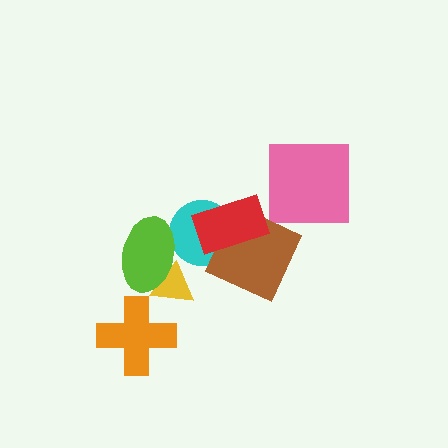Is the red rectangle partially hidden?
No, no other shape covers it.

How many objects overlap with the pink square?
0 objects overlap with the pink square.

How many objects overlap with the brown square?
2 objects overlap with the brown square.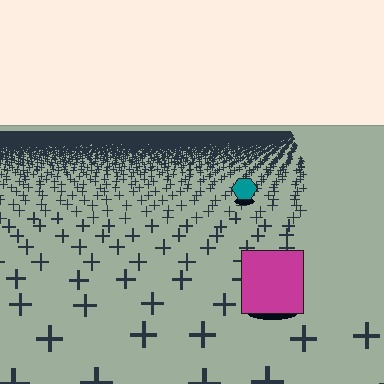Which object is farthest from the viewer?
The teal hexagon is farthest from the viewer. It appears smaller and the ground texture around it is denser.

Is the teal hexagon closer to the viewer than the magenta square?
No. The magenta square is closer — you can tell from the texture gradient: the ground texture is coarser near it.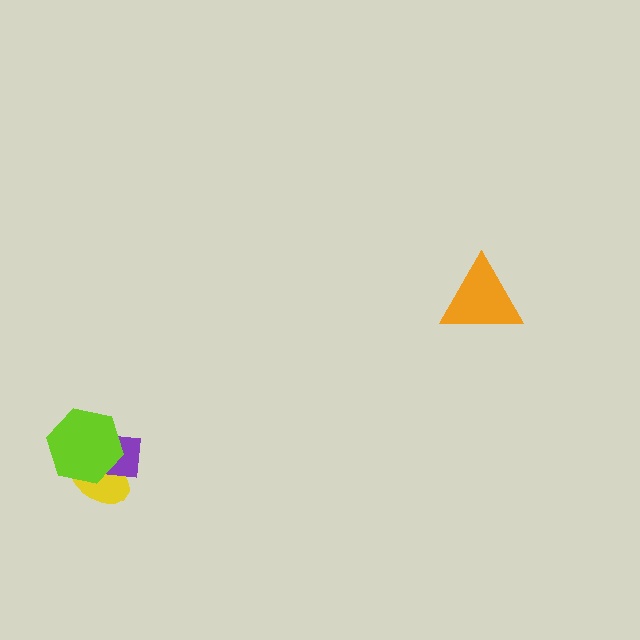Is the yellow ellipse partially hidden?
Yes, it is partially covered by another shape.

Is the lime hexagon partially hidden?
No, no other shape covers it.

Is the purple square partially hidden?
Yes, it is partially covered by another shape.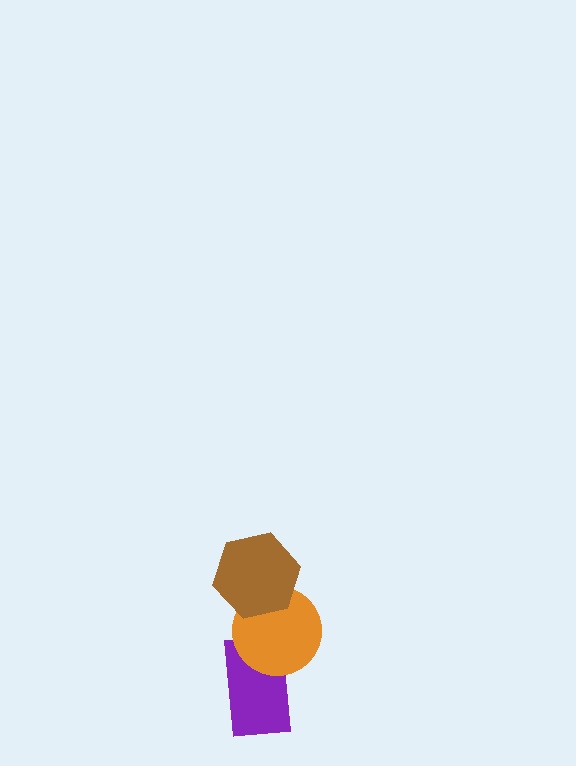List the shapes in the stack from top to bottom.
From top to bottom: the brown hexagon, the orange circle, the purple rectangle.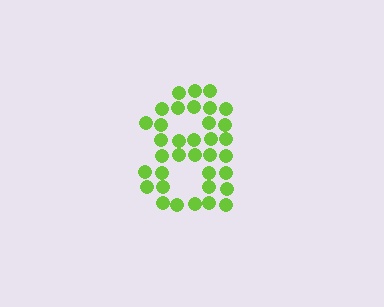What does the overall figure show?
The overall figure shows the digit 8.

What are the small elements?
The small elements are circles.